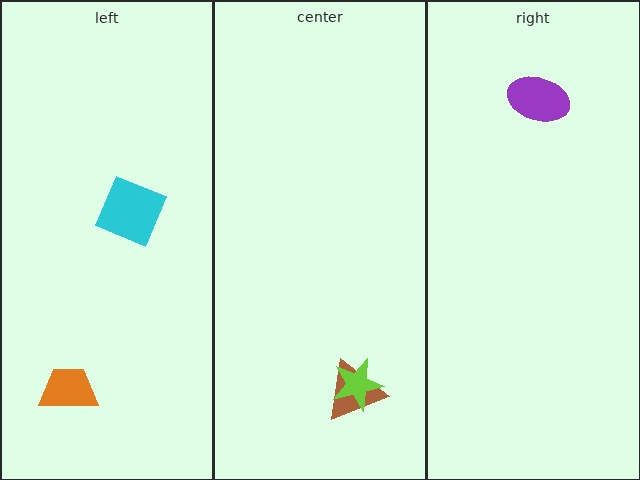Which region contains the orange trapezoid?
The left region.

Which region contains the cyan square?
The left region.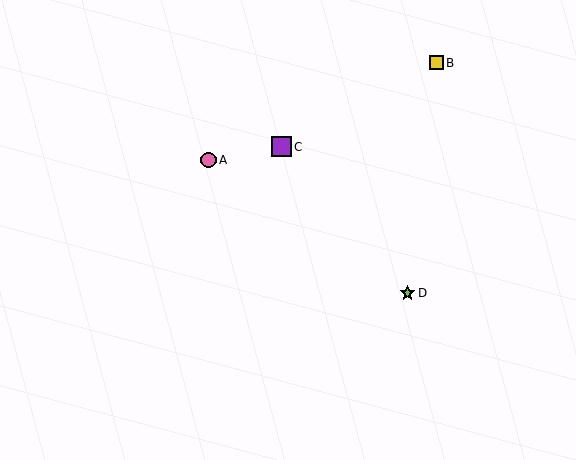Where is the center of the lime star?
The center of the lime star is at (407, 293).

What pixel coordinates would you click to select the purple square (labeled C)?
Click at (281, 147) to select the purple square C.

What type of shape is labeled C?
Shape C is a purple square.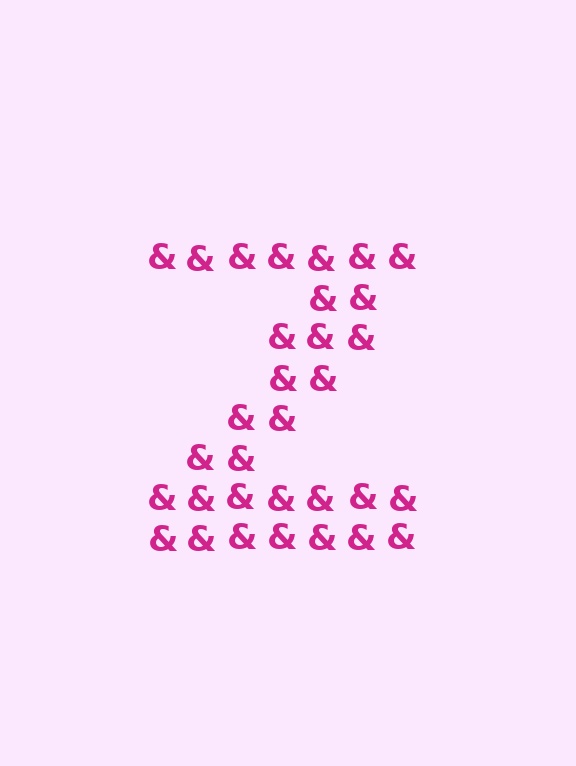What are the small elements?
The small elements are ampersands.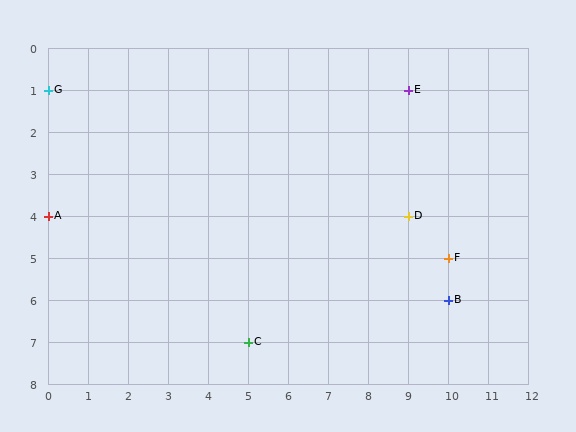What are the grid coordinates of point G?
Point G is at grid coordinates (0, 1).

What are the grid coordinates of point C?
Point C is at grid coordinates (5, 7).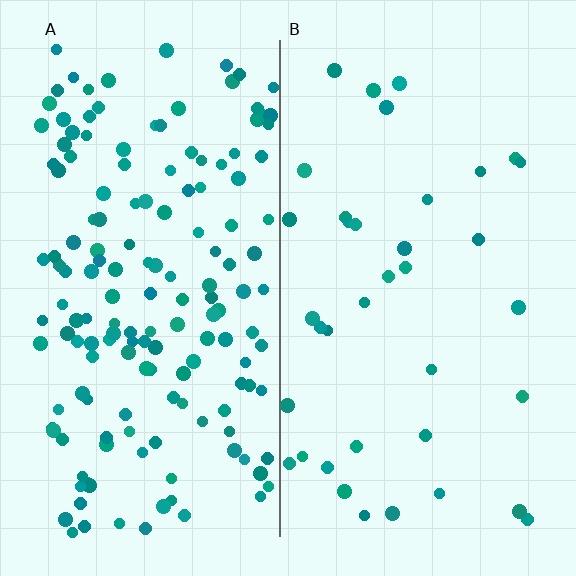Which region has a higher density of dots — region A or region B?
A (the left).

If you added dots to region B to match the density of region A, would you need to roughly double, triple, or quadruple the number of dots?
Approximately quadruple.